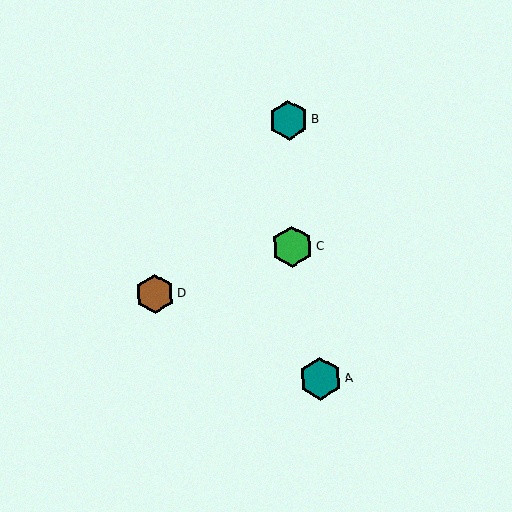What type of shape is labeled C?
Shape C is a green hexagon.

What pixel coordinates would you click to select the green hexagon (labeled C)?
Click at (292, 247) to select the green hexagon C.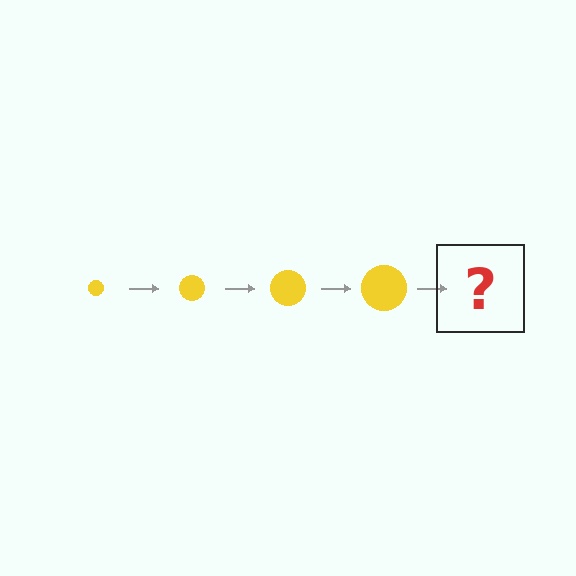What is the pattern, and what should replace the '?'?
The pattern is that the circle gets progressively larger each step. The '?' should be a yellow circle, larger than the previous one.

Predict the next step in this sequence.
The next step is a yellow circle, larger than the previous one.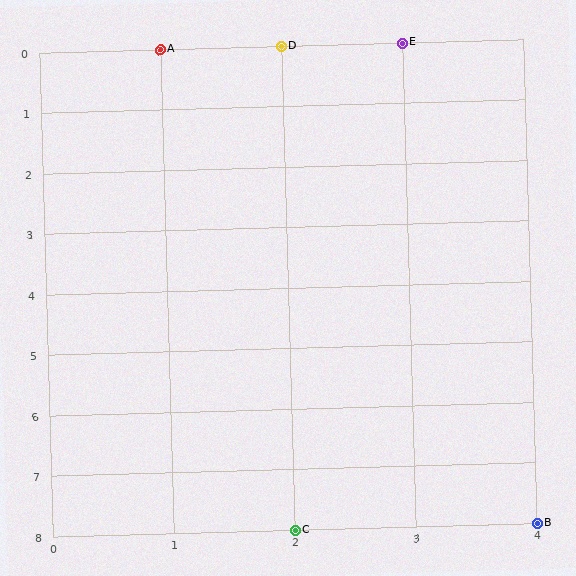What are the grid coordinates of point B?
Point B is at grid coordinates (4, 8).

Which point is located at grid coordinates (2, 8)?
Point C is at (2, 8).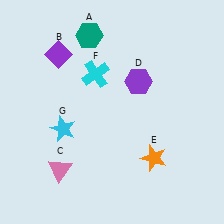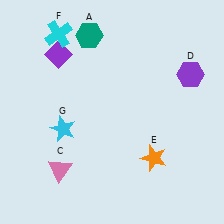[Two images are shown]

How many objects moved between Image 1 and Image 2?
2 objects moved between the two images.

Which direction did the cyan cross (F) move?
The cyan cross (F) moved up.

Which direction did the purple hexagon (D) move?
The purple hexagon (D) moved right.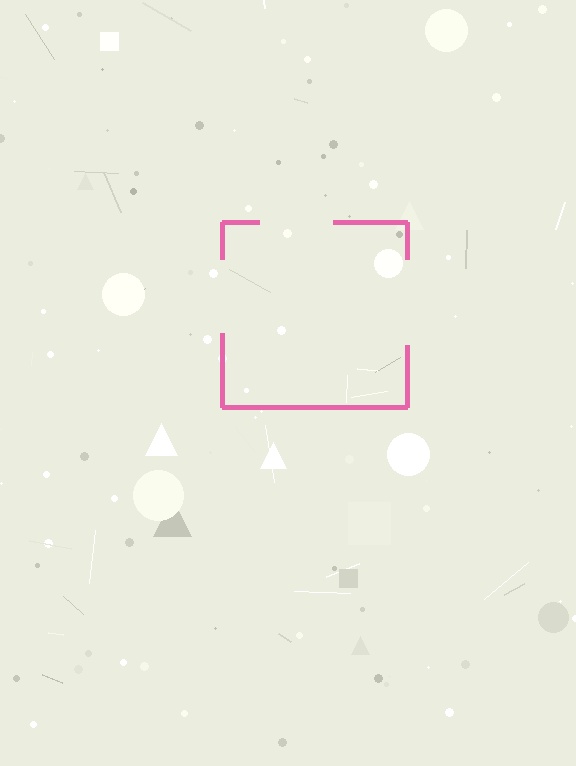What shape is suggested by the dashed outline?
The dashed outline suggests a square.